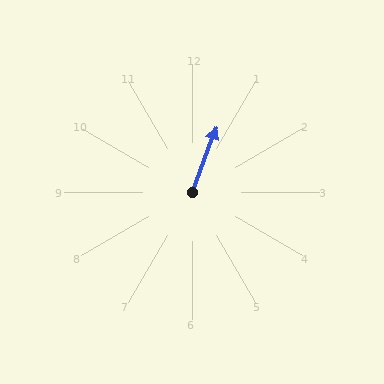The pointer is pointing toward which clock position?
Roughly 1 o'clock.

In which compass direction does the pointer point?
North.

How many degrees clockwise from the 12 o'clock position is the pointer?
Approximately 20 degrees.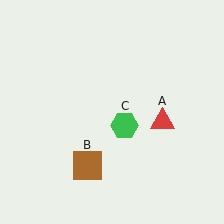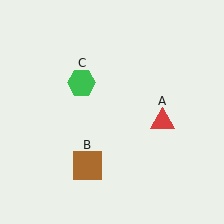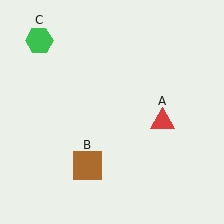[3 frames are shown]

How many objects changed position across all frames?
1 object changed position: green hexagon (object C).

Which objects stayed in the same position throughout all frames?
Red triangle (object A) and brown square (object B) remained stationary.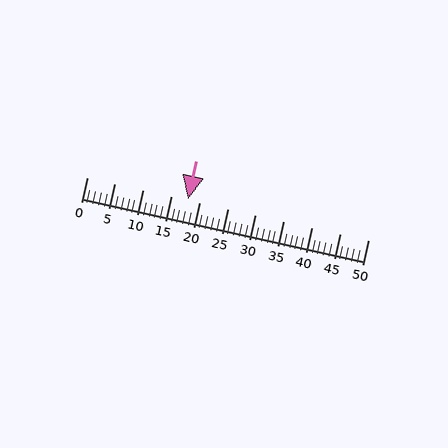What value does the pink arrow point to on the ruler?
The pink arrow points to approximately 18.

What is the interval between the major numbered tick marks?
The major tick marks are spaced 5 units apart.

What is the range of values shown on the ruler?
The ruler shows values from 0 to 50.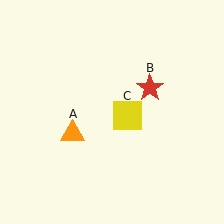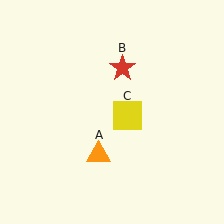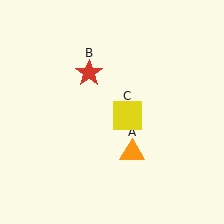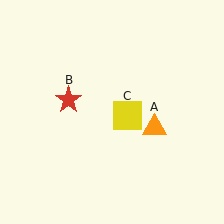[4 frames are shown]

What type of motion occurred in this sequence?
The orange triangle (object A), red star (object B) rotated counterclockwise around the center of the scene.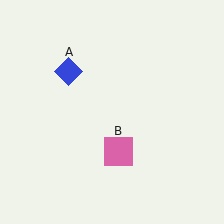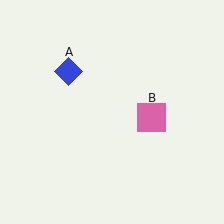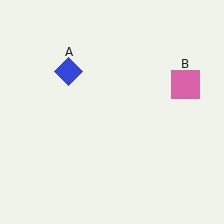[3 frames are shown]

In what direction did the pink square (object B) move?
The pink square (object B) moved up and to the right.